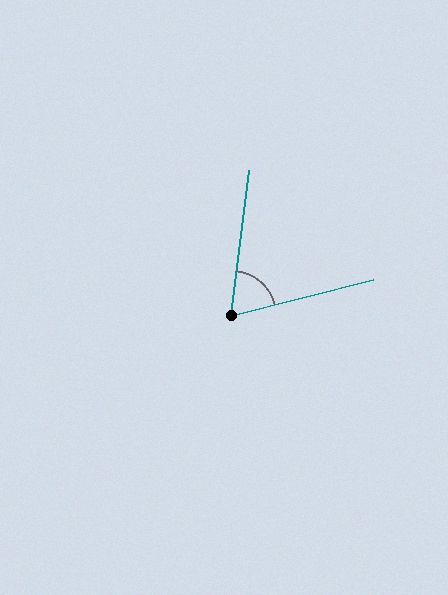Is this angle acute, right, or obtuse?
It is acute.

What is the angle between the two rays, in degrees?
Approximately 69 degrees.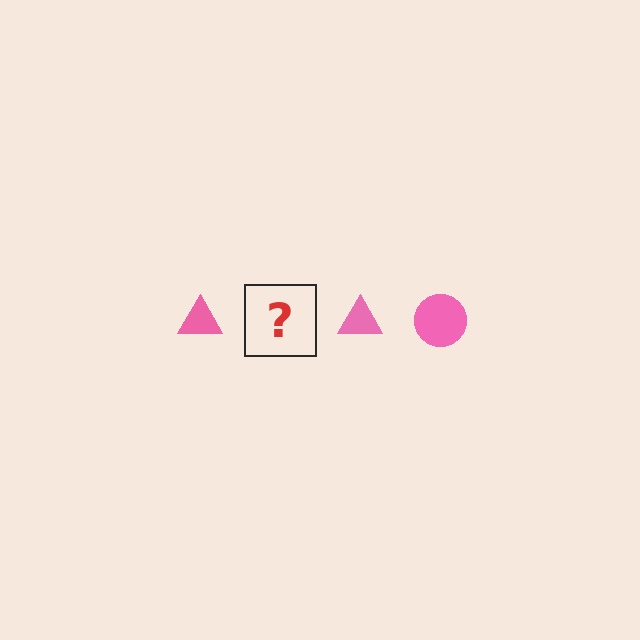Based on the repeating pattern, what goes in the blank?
The blank should be a pink circle.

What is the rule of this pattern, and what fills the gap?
The rule is that the pattern cycles through triangle, circle shapes in pink. The gap should be filled with a pink circle.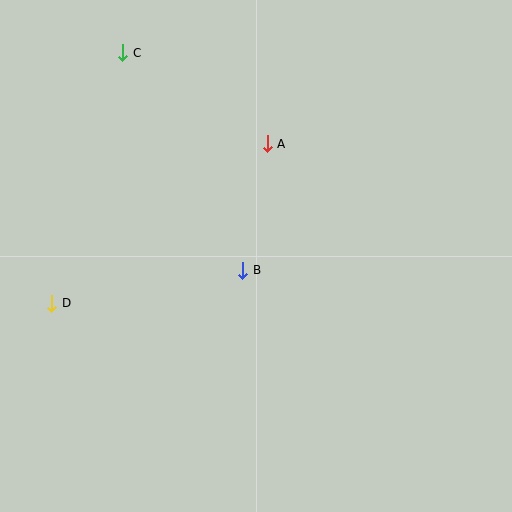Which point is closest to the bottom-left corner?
Point D is closest to the bottom-left corner.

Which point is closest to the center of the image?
Point B at (243, 270) is closest to the center.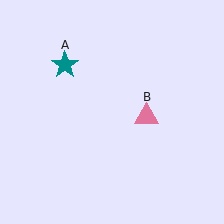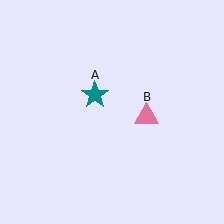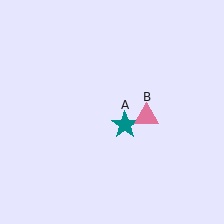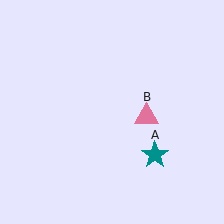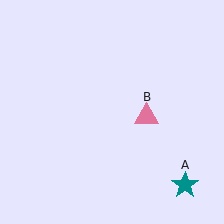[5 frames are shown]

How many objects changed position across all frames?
1 object changed position: teal star (object A).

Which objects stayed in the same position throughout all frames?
Pink triangle (object B) remained stationary.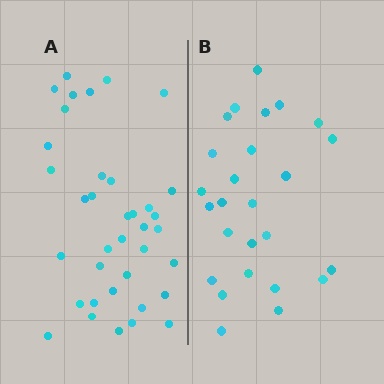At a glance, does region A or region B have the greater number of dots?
Region A (the left region) has more dots.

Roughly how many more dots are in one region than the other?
Region A has roughly 12 or so more dots than region B.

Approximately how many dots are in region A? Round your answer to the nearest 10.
About 40 dots. (The exact count is 37, which rounds to 40.)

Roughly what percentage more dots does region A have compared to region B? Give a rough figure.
About 40% more.